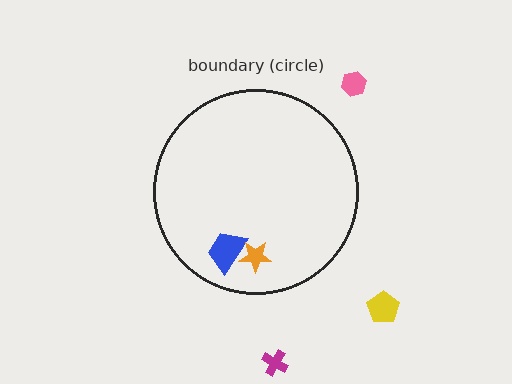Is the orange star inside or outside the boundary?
Inside.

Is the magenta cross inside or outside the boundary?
Outside.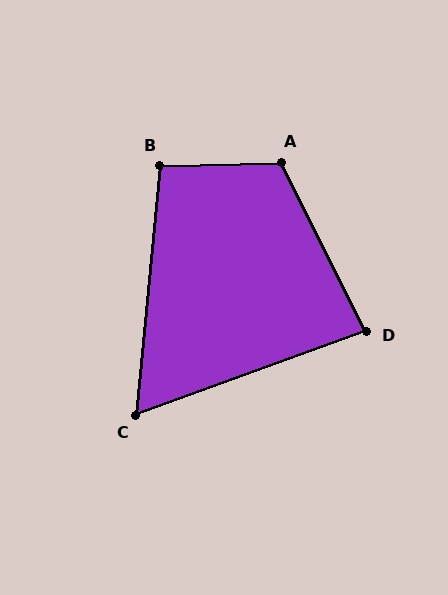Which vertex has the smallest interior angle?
C, at approximately 65 degrees.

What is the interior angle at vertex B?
Approximately 97 degrees (obtuse).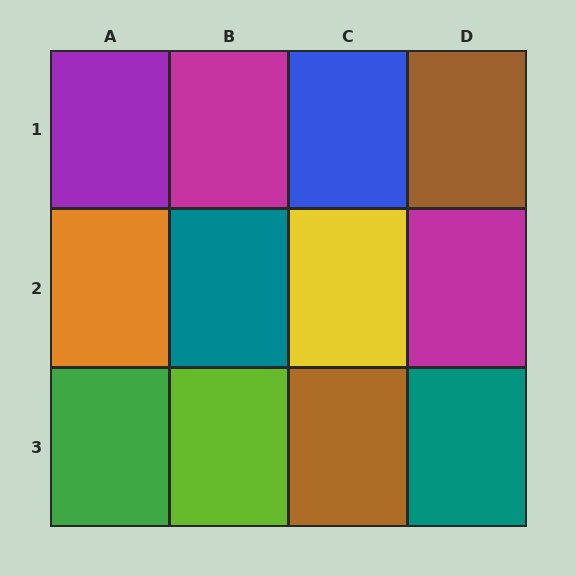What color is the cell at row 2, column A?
Orange.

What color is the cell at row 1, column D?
Brown.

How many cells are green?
1 cell is green.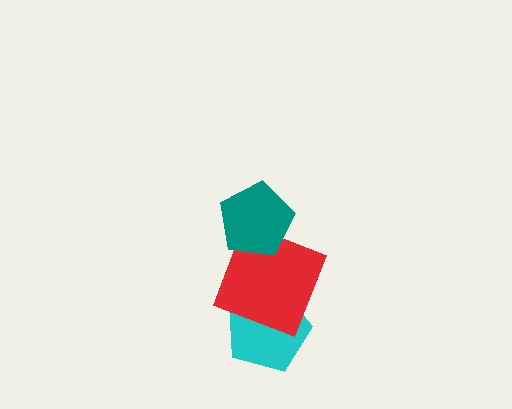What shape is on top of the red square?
The teal pentagon is on top of the red square.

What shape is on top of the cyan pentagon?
The red square is on top of the cyan pentagon.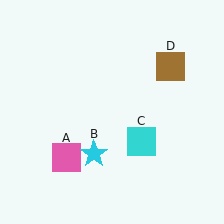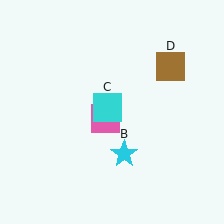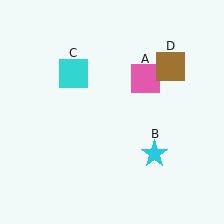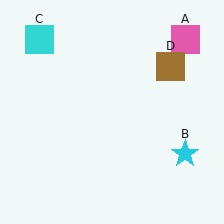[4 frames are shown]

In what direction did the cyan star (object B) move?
The cyan star (object B) moved right.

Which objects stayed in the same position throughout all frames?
Brown square (object D) remained stationary.